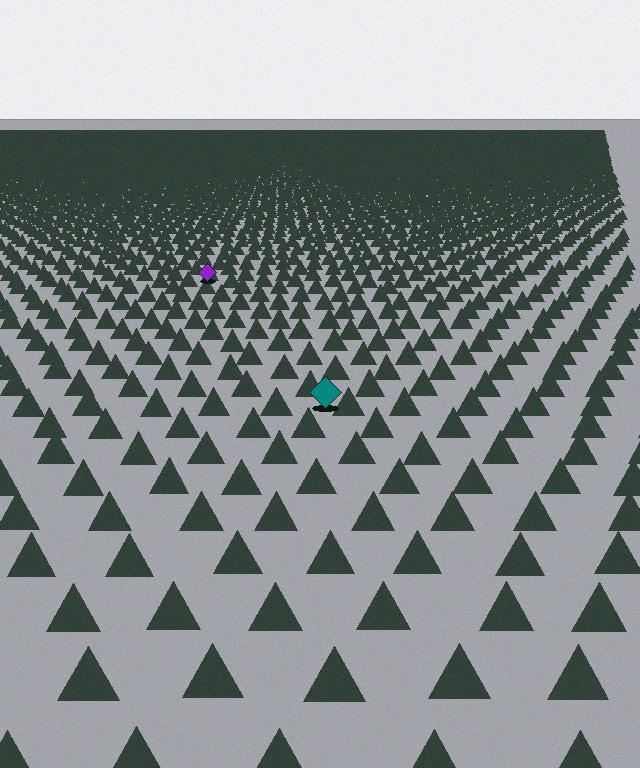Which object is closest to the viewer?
The teal diamond is closest. The texture marks near it are larger and more spread out.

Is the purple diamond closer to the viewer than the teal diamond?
No. The teal diamond is closer — you can tell from the texture gradient: the ground texture is coarser near it.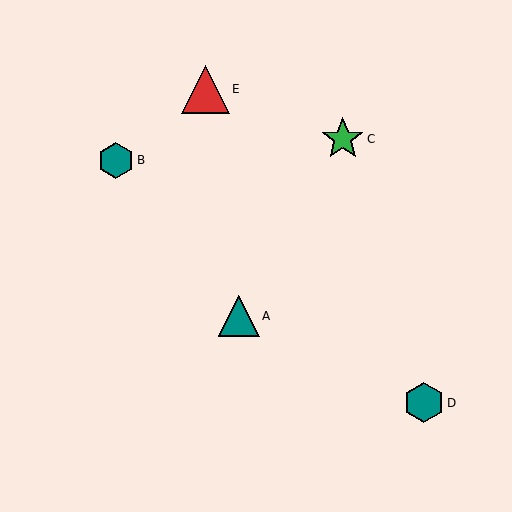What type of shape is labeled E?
Shape E is a red triangle.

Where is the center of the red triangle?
The center of the red triangle is at (205, 89).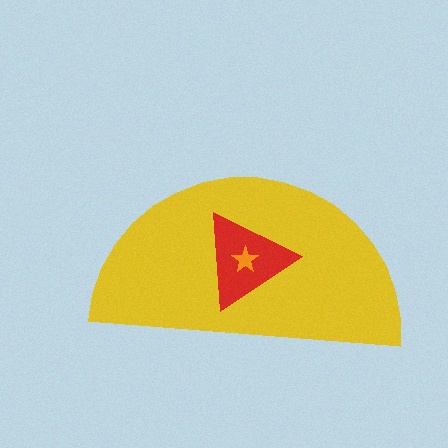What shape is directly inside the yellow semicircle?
The red triangle.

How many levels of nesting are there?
3.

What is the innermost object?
The orange star.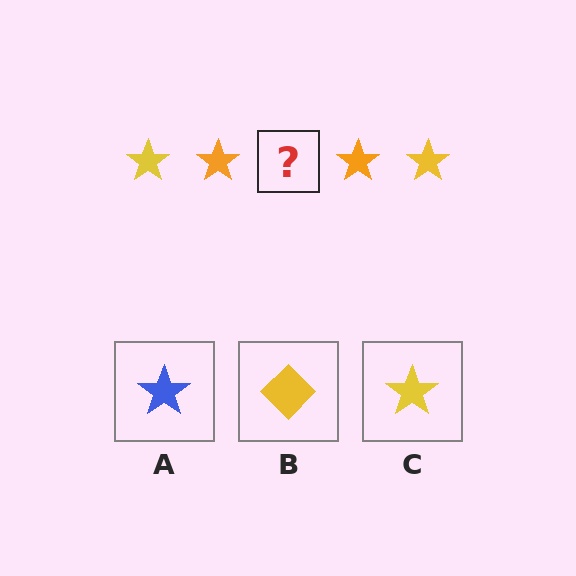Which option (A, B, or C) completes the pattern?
C.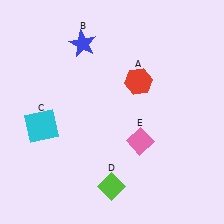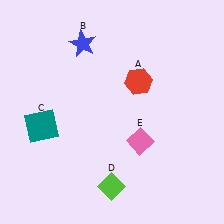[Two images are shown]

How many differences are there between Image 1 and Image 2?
There is 1 difference between the two images.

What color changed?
The square (C) changed from cyan in Image 1 to teal in Image 2.